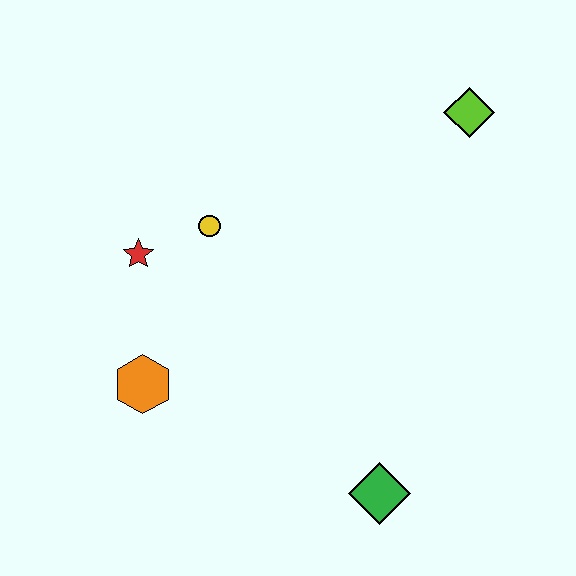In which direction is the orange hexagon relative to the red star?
The orange hexagon is below the red star.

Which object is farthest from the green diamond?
The lime diamond is farthest from the green diamond.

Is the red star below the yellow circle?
Yes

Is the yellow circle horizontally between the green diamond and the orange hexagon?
Yes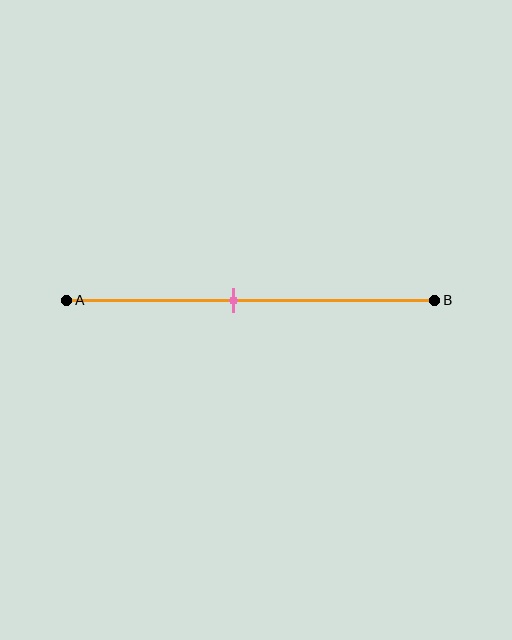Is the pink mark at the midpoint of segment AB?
No, the mark is at about 45% from A, not at the 50% midpoint.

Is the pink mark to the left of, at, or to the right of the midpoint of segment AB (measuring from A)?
The pink mark is to the left of the midpoint of segment AB.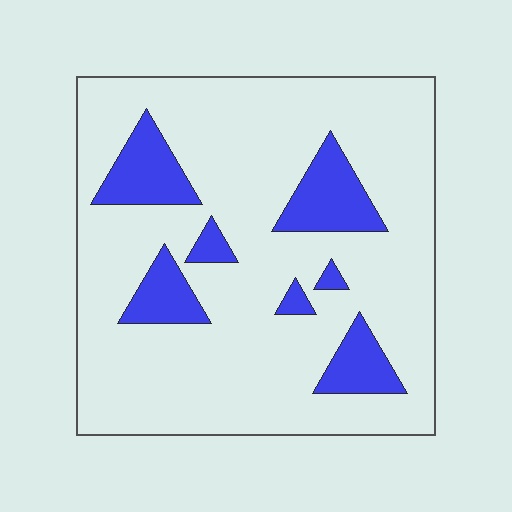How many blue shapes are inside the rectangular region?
7.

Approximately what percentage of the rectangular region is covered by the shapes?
Approximately 15%.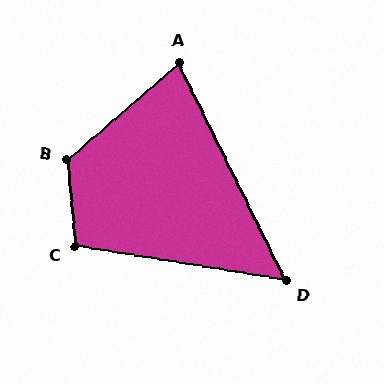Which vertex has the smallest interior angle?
D, at approximately 55 degrees.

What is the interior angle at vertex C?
Approximately 104 degrees (obtuse).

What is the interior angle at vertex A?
Approximately 76 degrees (acute).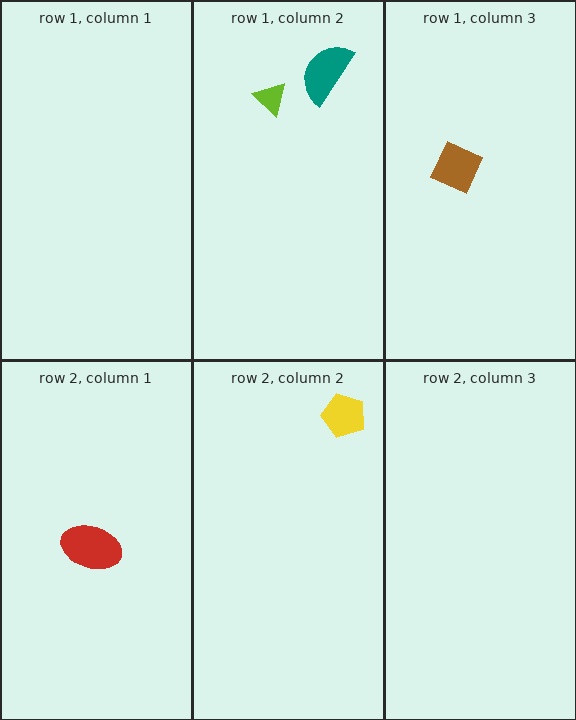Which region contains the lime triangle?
The row 1, column 2 region.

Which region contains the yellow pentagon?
The row 2, column 2 region.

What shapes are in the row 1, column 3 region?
The brown diamond.